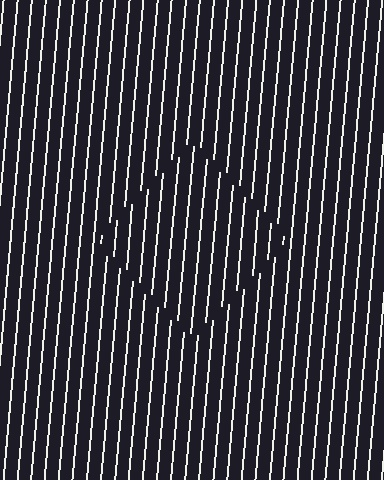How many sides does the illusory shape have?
4 sides — the line-ends trace a square.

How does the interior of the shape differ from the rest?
The interior of the shape contains the same grating, shifted by half a period — the contour is defined by the phase discontinuity where line-ends from the inner and outer gratings abut.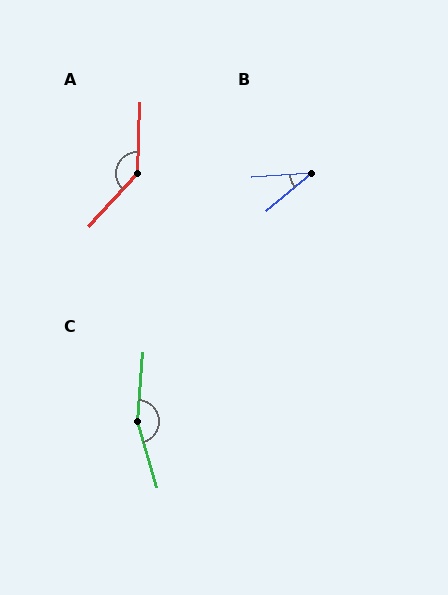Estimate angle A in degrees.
Approximately 139 degrees.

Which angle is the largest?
C, at approximately 159 degrees.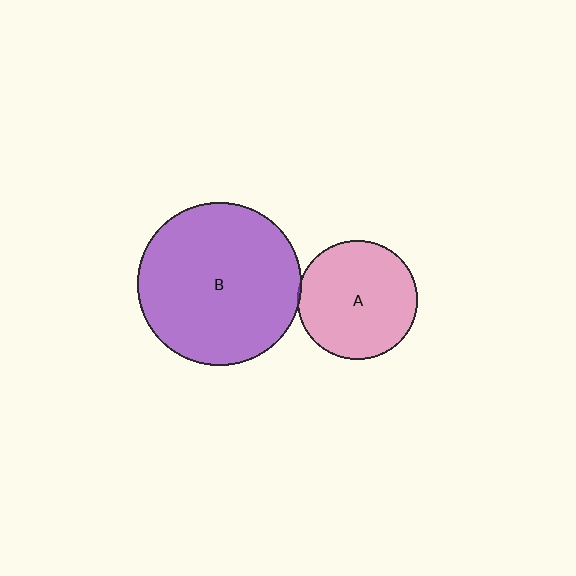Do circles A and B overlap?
Yes.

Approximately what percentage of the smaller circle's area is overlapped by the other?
Approximately 5%.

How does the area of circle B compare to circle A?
Approximately 1.9 times.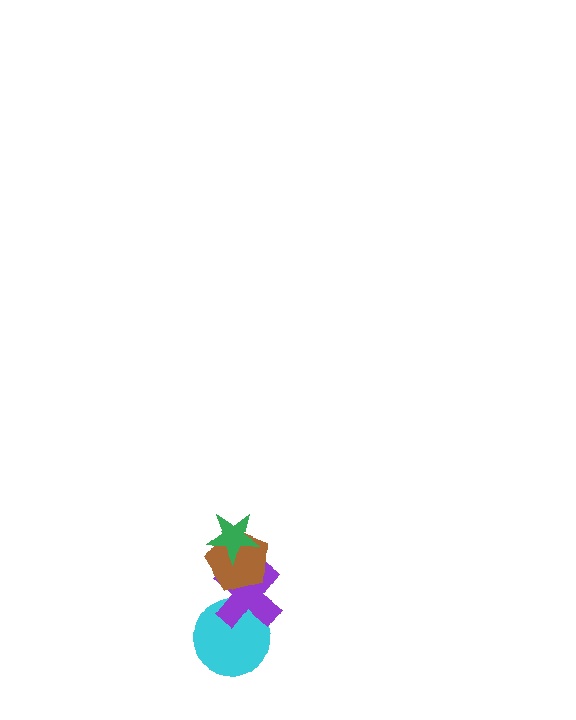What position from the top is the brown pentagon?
The brown pentagon is 2nd from the top.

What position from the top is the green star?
The green star is 1st from the top.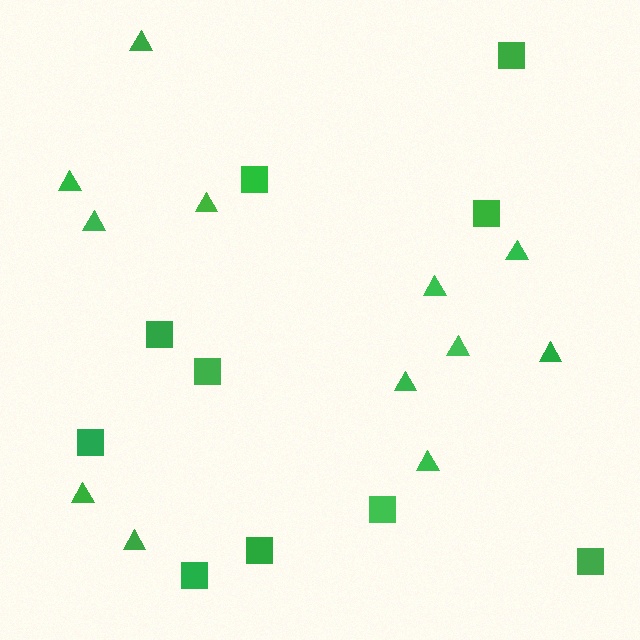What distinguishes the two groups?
There are 2 groups: one group of triangles (12) and one group of squares (10).